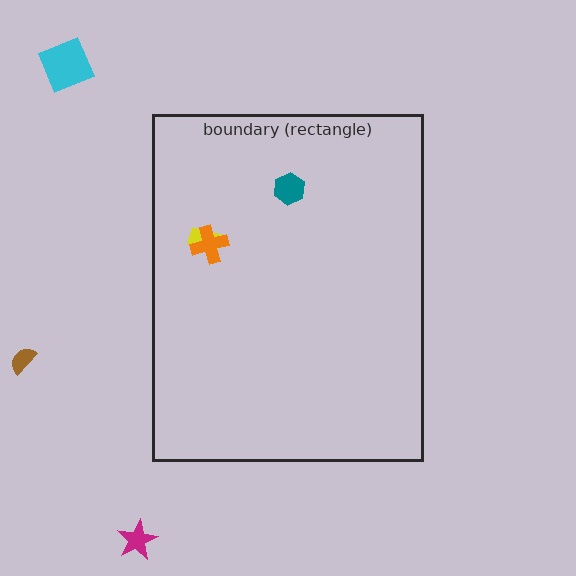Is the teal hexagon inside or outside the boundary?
Inside.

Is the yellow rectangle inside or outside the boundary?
Inside.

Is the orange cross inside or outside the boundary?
Inside.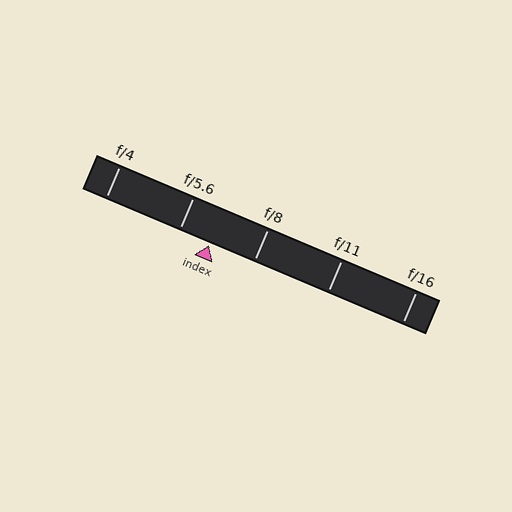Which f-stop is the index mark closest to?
The index mark is closest to f/5.6.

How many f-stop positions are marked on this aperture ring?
There are 5 f-stop positions marked.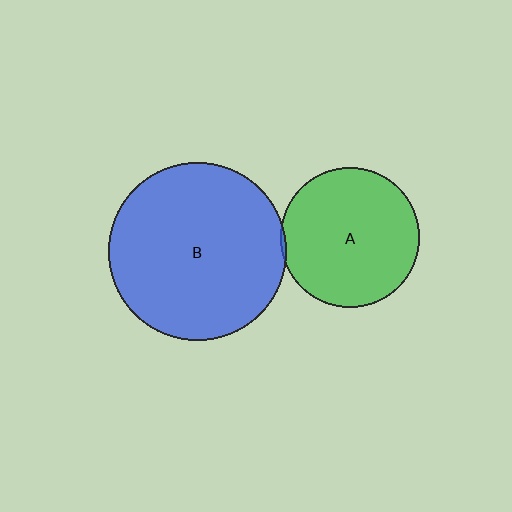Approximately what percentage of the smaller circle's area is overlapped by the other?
Approximately 5%.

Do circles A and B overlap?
Yes.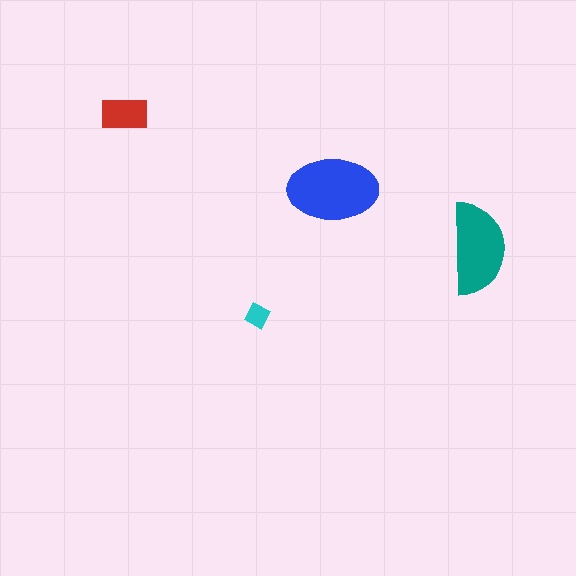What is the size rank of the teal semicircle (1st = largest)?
2nd.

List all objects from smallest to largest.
The cyan diamond, the red rectangle, the teal semicircle, the blue ellipse.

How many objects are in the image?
There are 4 objects in the image.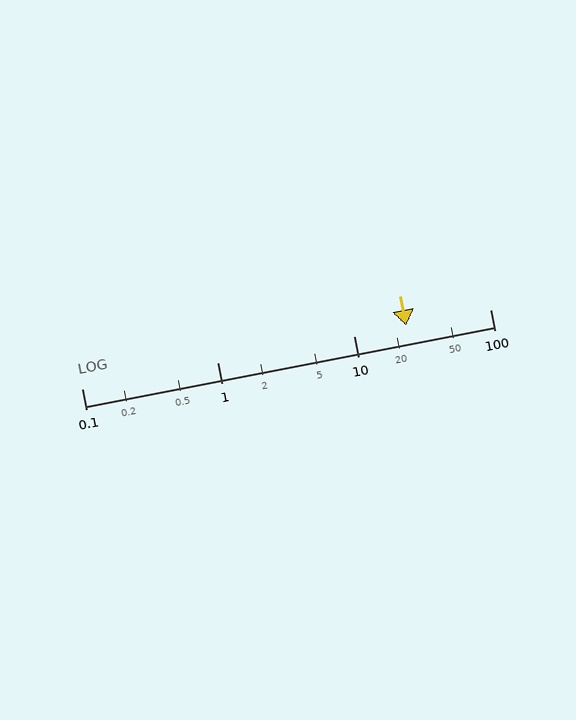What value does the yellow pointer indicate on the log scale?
The pointer indicates approximately 24.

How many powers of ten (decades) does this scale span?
The scale spans 3 decades, from 0.1 to 100.